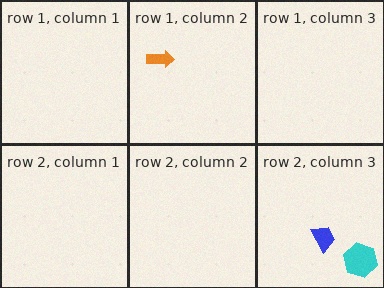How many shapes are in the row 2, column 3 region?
2.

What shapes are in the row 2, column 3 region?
The cyan hexagon, the blue trapezoid.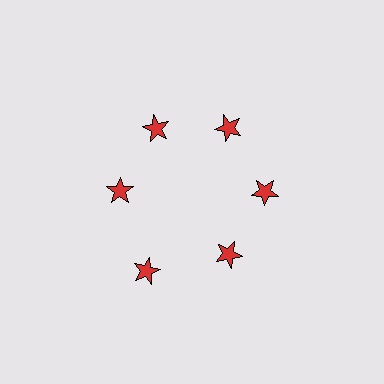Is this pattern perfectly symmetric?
No. The 6 red stars are arranged in a ring, but one element near the 7 o'clock position is pushed outward from the center, breaking the 6-fold rotational symmetry.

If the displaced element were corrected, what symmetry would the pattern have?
It would have 6-fold rotational symmetry — the pattern would map onto itself every 60 degrees.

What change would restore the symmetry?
The symmetry would be restored by moving it inward, back onto the ring so that all 6 stars sit at equal angles and equal distance from the center.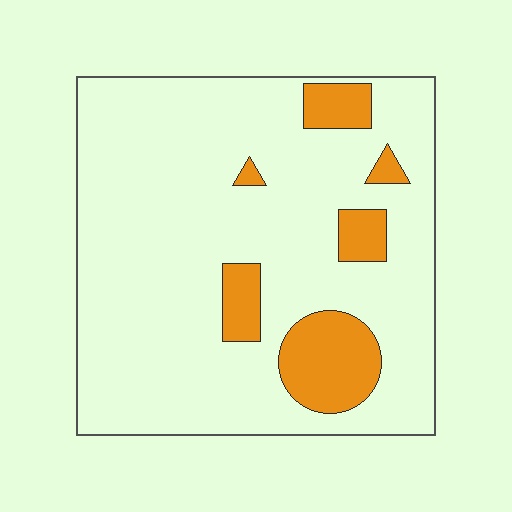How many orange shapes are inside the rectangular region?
6.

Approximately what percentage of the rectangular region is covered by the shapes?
Approximately 15%.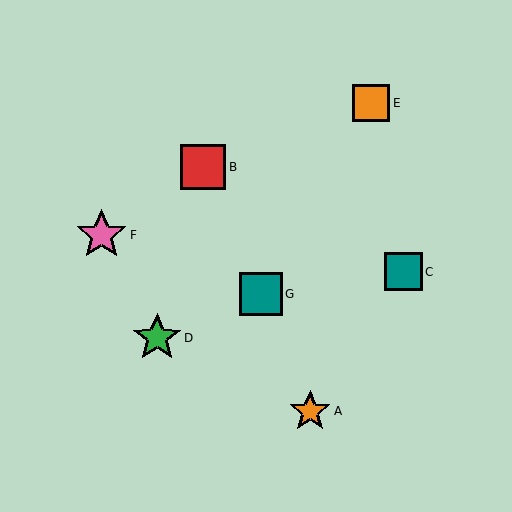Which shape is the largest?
The pink star (labeled F) is the largest.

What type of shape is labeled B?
Shape B is a red square.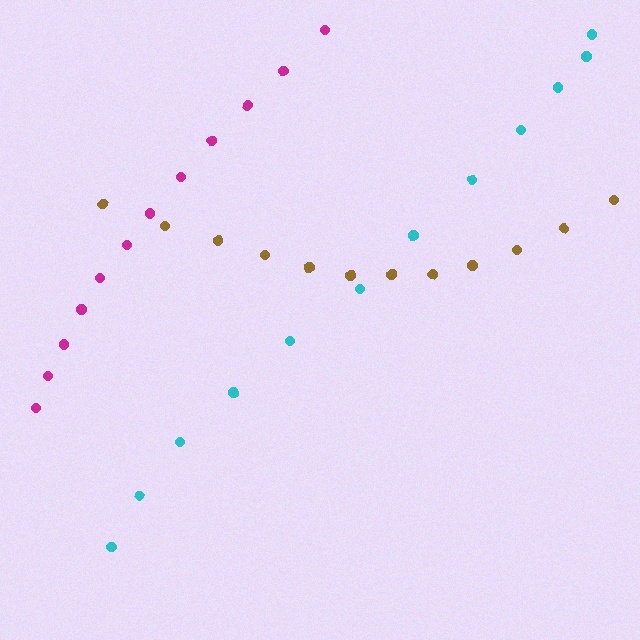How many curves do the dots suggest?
There are 3 distinct paths.